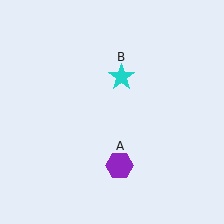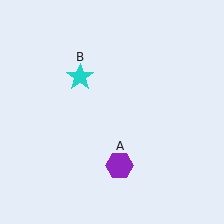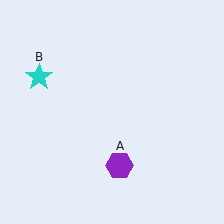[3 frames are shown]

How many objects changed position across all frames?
1 object changed position: cyan star (object B).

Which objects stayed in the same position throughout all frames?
Purple hexagon (object A) remained stationary.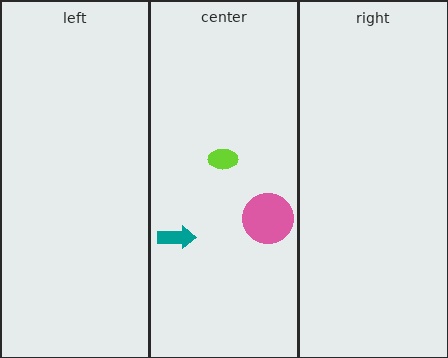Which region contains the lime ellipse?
The center region.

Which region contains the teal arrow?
The center region.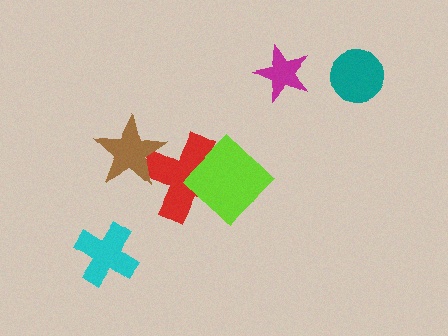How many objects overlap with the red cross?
2 objects overlap with the red cross.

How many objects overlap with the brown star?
1 object overlaps with the brown star.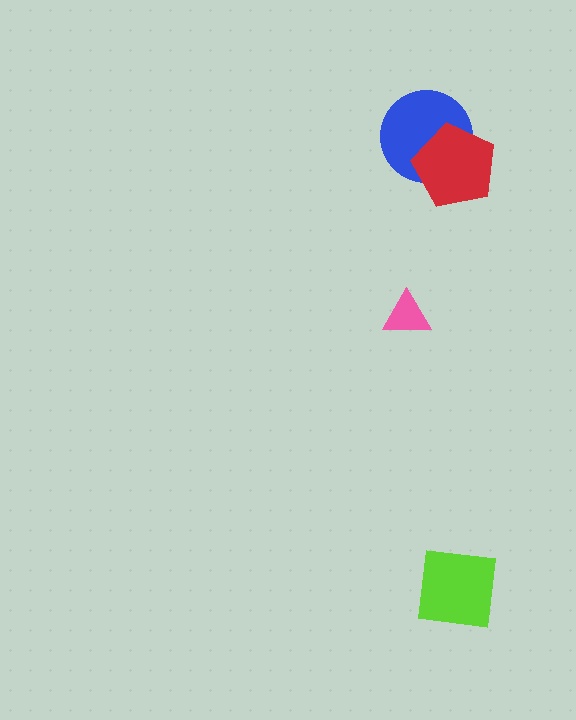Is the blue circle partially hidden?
Yes, it is partially covered by another shape.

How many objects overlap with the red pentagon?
1 object overlaps with the red pentagon.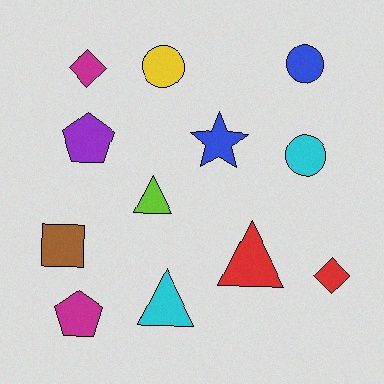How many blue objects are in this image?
There are 2 blue objects.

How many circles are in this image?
There are 3 circles.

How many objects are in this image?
There are 12 objects.